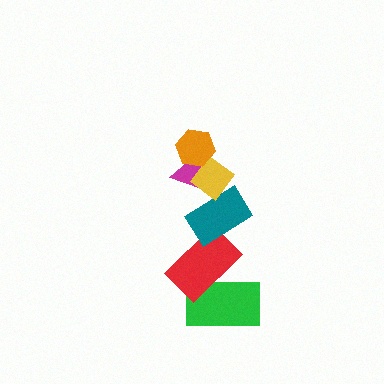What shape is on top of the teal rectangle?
The magenta triangle is on top of the teal rectangle.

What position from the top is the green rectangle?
The green rectangle is 6th from the top.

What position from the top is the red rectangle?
The red rectangle is 5th from the top.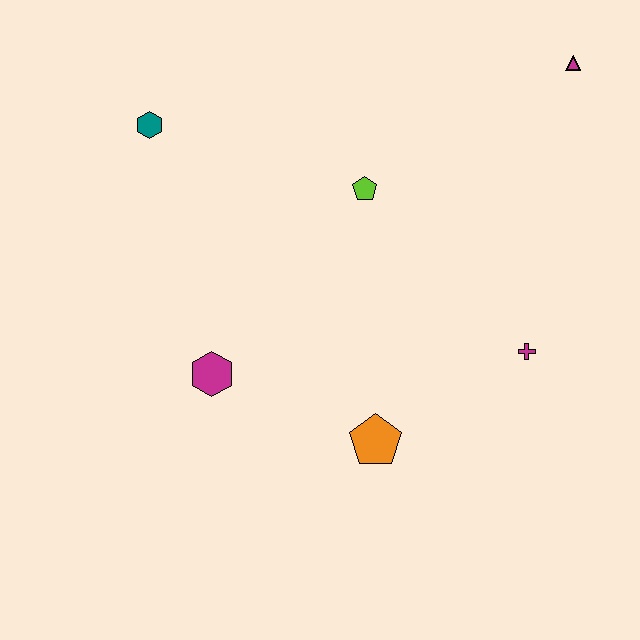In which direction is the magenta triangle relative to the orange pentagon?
The magenta triangle is above the orange pentagon.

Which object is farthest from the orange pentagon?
The magenta triangle is farthest from the orange pentagon.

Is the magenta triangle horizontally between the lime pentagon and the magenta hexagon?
No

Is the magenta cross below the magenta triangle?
Yes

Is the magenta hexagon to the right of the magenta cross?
No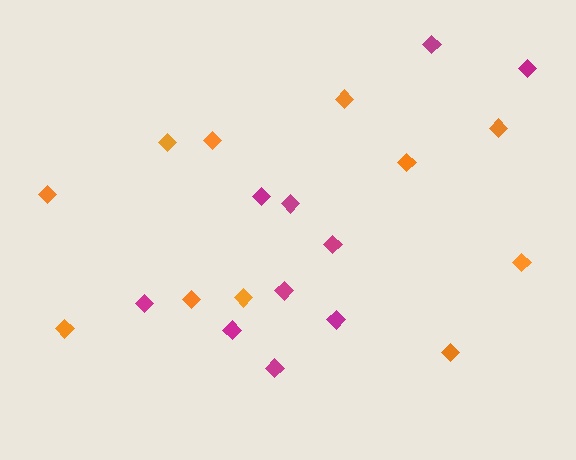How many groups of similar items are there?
There are 2 groups: one group of orange diamonds (11) and one group of magenta diamonds (10).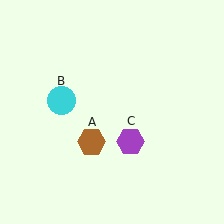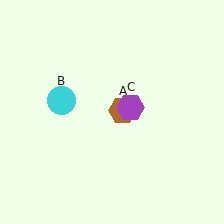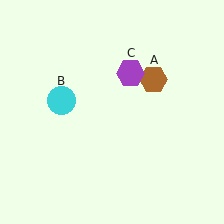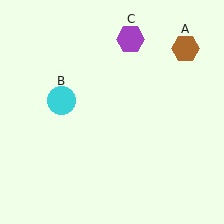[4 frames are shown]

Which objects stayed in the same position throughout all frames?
Cyan circle (object B) remained stationary.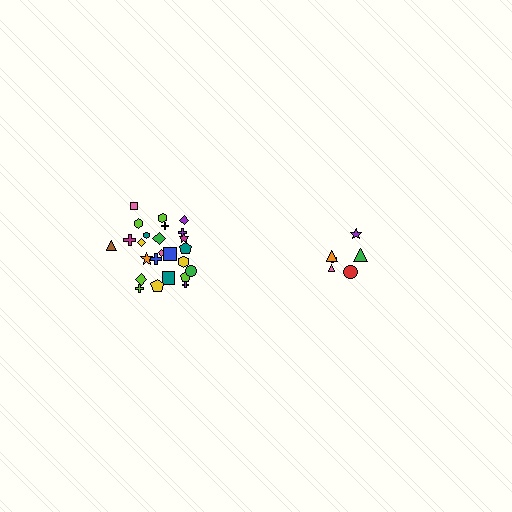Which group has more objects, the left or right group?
The left group.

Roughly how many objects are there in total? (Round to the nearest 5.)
Roughly 30 objects in total.